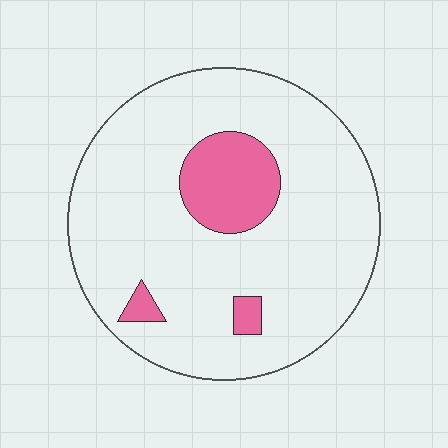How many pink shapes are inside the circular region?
3.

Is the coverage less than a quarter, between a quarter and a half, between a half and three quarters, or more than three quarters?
Less than a quarter.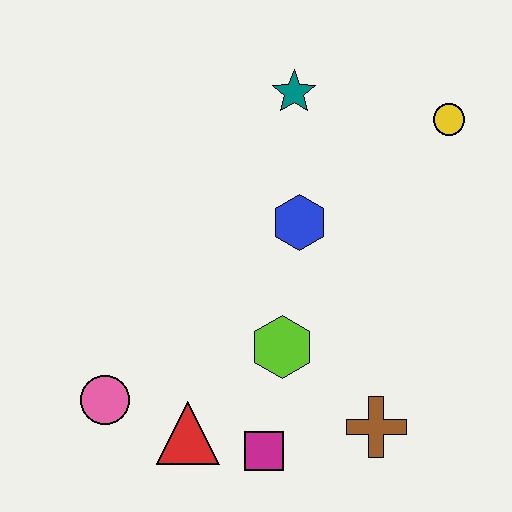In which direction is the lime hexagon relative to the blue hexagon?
The lime hexagon is below the blue hexagon.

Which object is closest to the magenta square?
The red triangle is closest to the magenta square.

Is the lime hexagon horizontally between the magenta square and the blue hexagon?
Yes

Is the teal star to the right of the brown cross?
No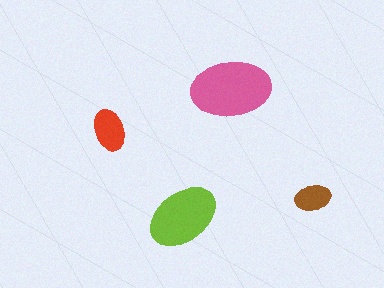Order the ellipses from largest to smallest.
the pink one, the lime one, the red one, the brown one.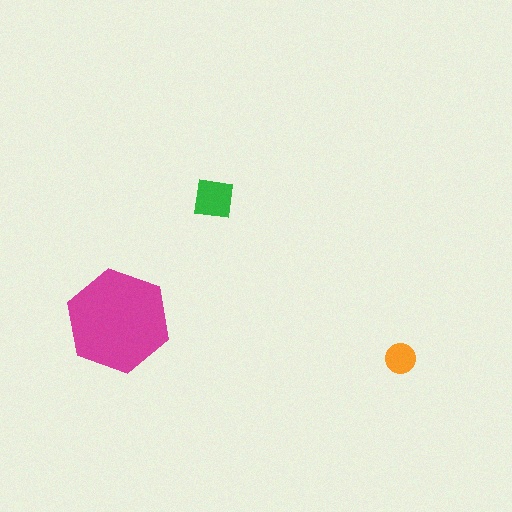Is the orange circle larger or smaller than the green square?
Smaller.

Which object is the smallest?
The orange circle.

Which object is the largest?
The magenta hexagon.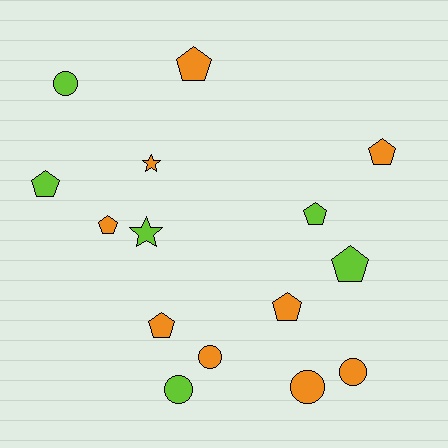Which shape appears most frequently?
Pentagon, with 8 objects.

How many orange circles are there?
There are 3 orange circles.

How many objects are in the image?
There are 15 objects.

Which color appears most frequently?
Orange, with 9 objects.